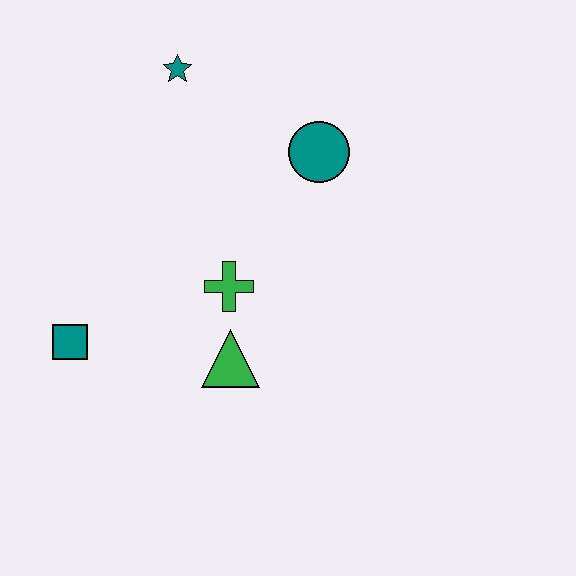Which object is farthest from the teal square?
The teal circle is farthest from the teal square.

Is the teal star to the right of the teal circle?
No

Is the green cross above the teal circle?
No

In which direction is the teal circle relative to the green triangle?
The teal circle is above the green triangle.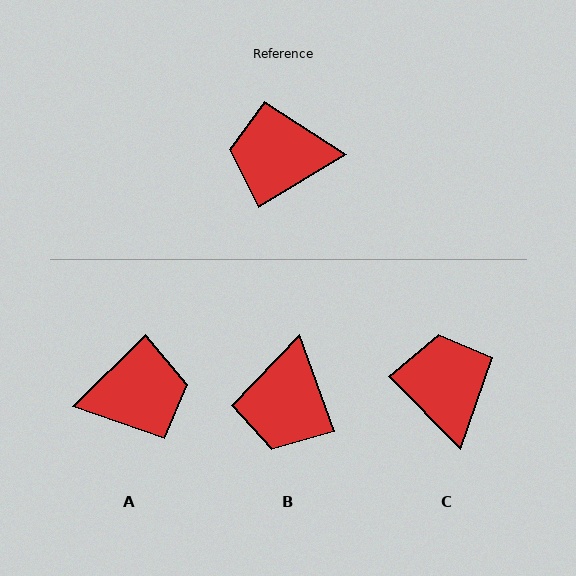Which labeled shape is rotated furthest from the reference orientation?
A, about 167 degrees away.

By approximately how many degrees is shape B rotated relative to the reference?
Approximately 79 degrees counter-clockwise.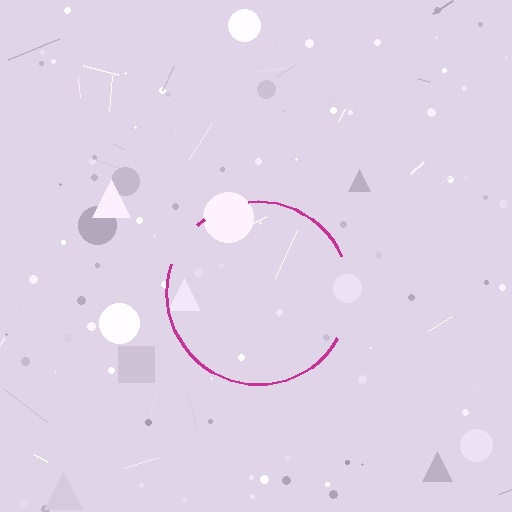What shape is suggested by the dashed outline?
The dashed outline suggests a circle.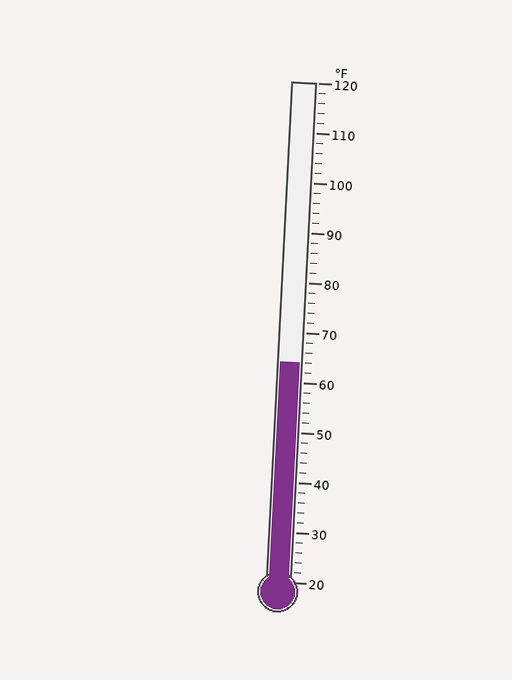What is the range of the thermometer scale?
The thermometer scale ranges from 20°F to 120°F.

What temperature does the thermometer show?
The thermometer shows approximately 64°F.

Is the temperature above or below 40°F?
The temperature is above 40°F.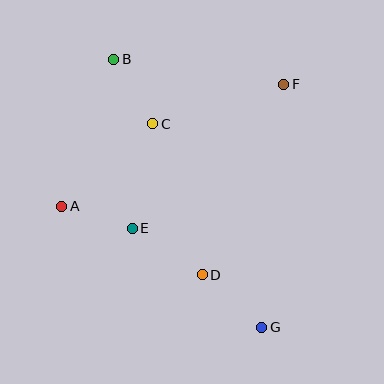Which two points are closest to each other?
Points A and E are closest to each other.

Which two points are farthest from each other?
Points B and G are farthest from each other.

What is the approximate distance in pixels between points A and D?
The distance between A and D is approximately 156 pixels.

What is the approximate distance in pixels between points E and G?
The distance between E and G is approximately 163 pixels.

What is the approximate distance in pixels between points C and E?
The distance between C and E is approximately 106 pixels.